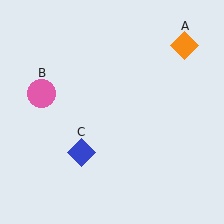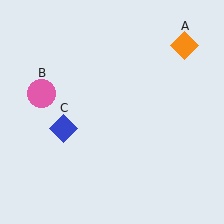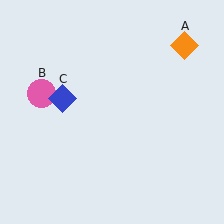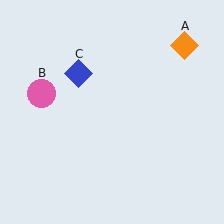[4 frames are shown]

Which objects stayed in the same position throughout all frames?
Orange diamond (object A) and pink circle (object B) remained stationary.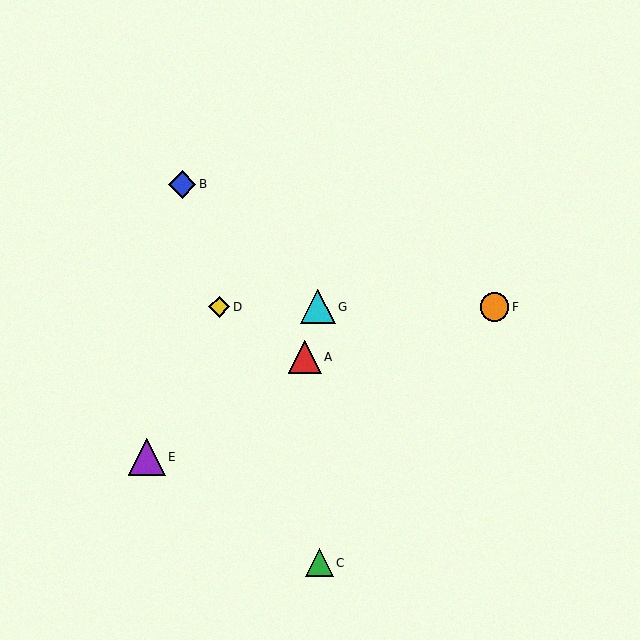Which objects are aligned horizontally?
Objects D, F, G are aligned horizontally.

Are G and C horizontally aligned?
No, G is at y≈307 and C is at y≈563.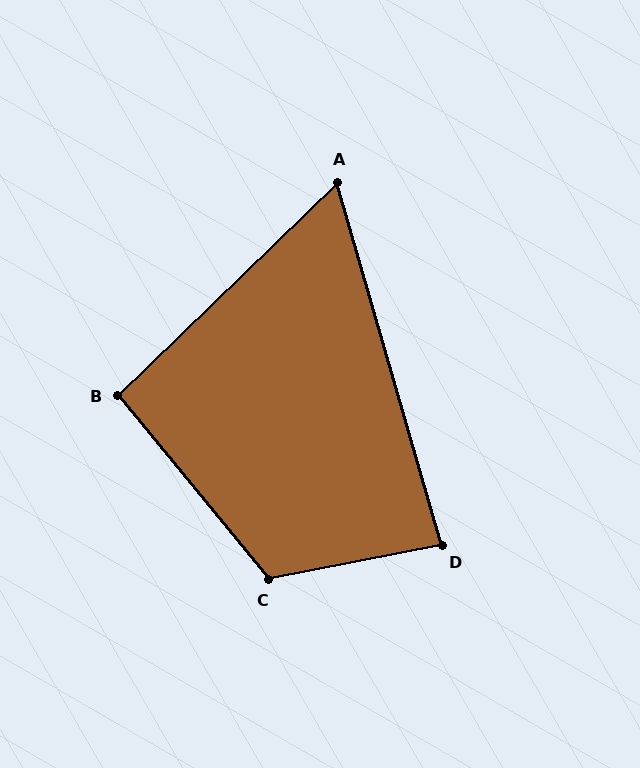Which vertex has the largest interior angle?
C, at approximately 118 degrees.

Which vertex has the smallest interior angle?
A, at approximately 62 degrees.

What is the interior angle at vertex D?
Approximately 85 degrees (approximately right).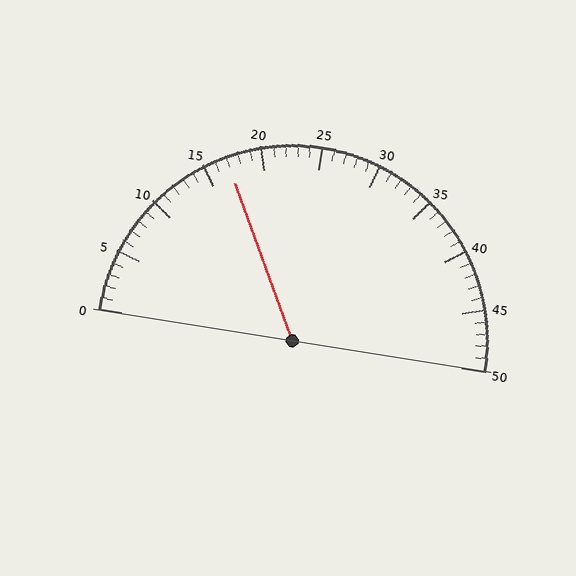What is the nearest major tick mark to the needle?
The nearest major tick mark is 15.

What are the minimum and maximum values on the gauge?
The gauge ranges from 0 to 50.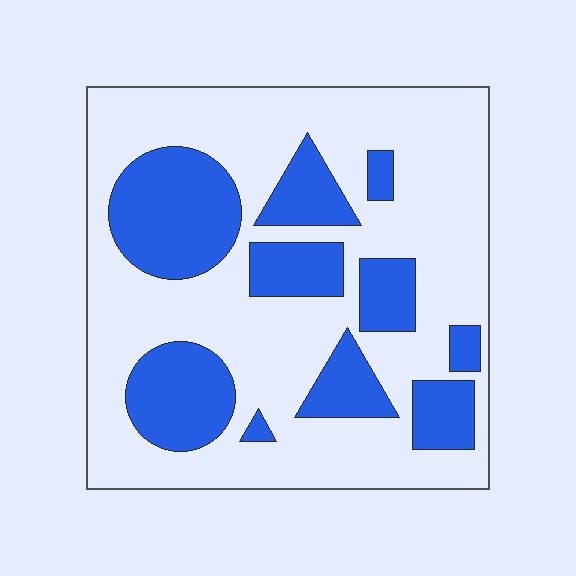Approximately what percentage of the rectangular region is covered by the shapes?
Approximately 30%.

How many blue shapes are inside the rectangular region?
10.